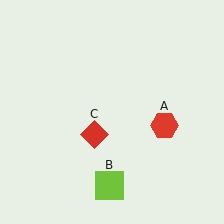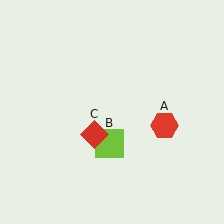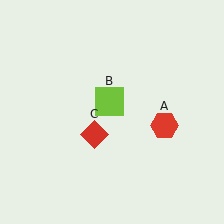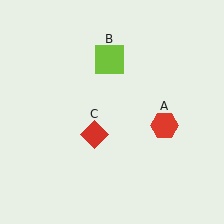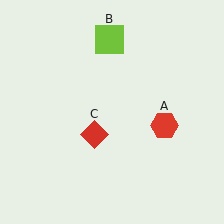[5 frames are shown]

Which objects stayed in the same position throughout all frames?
Red hexagon (object A) and red diamond (object C) remained stationary.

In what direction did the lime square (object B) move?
The lime square (object B) moved up.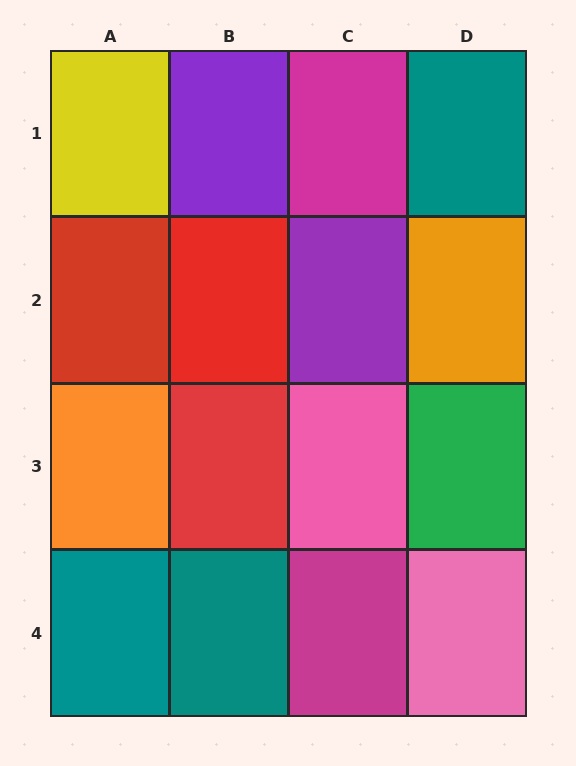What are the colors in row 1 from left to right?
Yellow, purple, magenta, teal.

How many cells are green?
1 cell is green.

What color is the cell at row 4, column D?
Pink.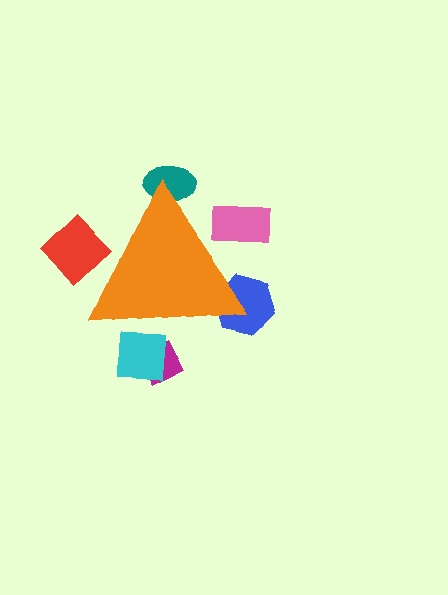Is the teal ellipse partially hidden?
Yes, the teal ellipse is partially hidden behind the orange triangle.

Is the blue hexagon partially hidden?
Yes, the blue hexagon is partially hidden behind the orange triangle.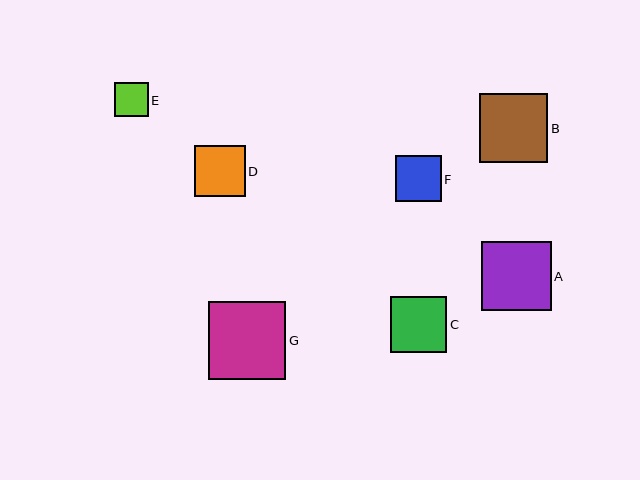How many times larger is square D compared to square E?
Square D is approximately 1.5 times the size of square E.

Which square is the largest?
Square G is the largest with a size of approximately 78 pixels.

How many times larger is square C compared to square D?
Square C is approximately 1.1 times the size of square D.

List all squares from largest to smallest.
From largest to smallest: G, A, B, C, D, F, E.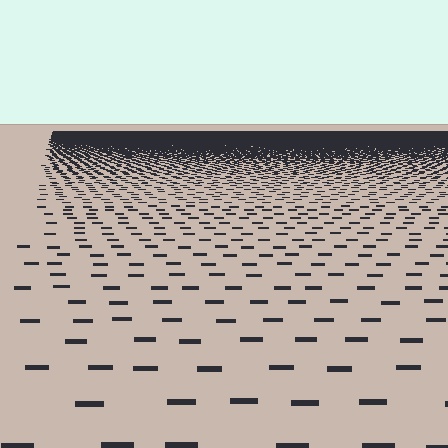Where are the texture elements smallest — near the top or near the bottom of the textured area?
Near the top.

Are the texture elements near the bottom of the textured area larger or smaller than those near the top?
Larger. Near the bottom, elements are closer to the viewer and appear at a bigger on-screen size.